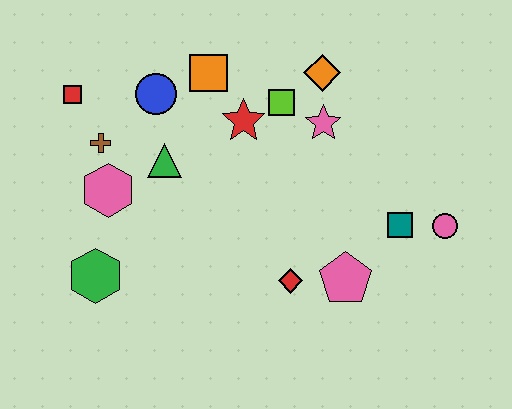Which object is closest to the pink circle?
The teal square is closest to the pink circle.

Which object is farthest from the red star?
The pink circle is farthest from the red star.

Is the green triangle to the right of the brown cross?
Yes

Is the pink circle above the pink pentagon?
Yes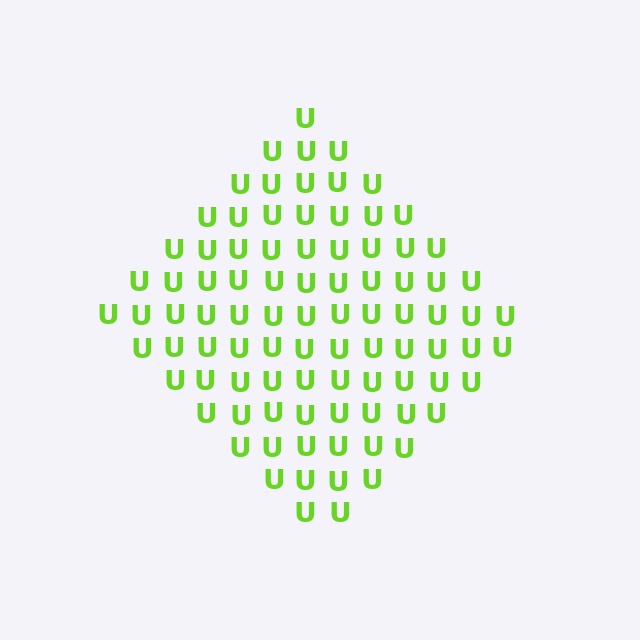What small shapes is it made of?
It is made of small letter U's.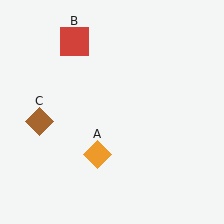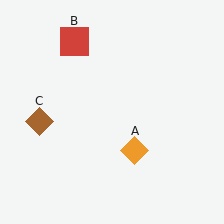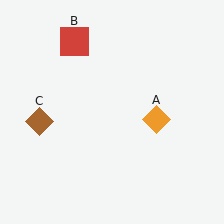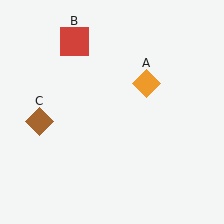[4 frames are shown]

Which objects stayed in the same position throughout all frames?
Red square (object B) and brown diamond (object C) remained stationary.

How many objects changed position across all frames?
1 object changed position: orange diamond (object A).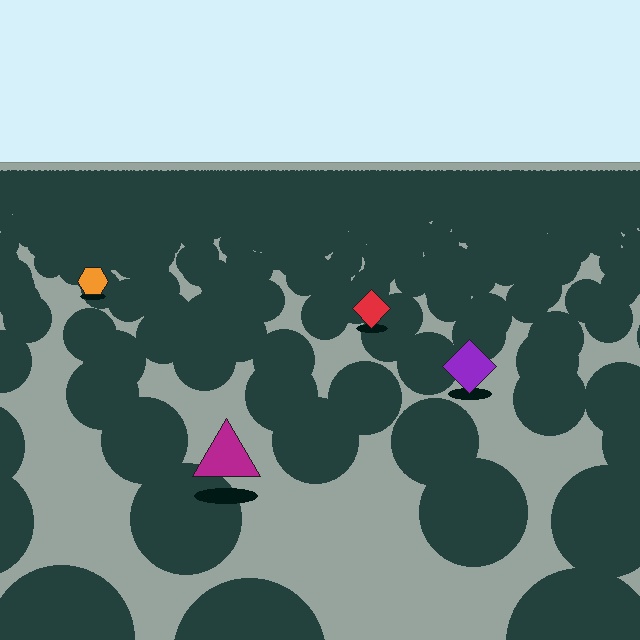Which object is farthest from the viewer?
The orange hexagon is farthest from the viewer. It appears smaller and the ground texture around it is denser.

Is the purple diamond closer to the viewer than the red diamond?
Yes. The purple diamond is closer — you can tell from the texture gradient: the ground texture is coarser near it.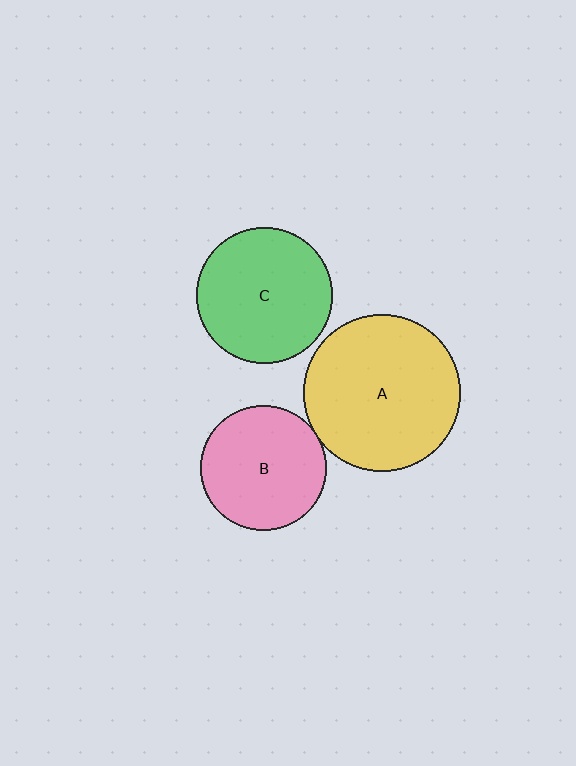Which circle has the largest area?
Circle A (yellow).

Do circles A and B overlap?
Yes.